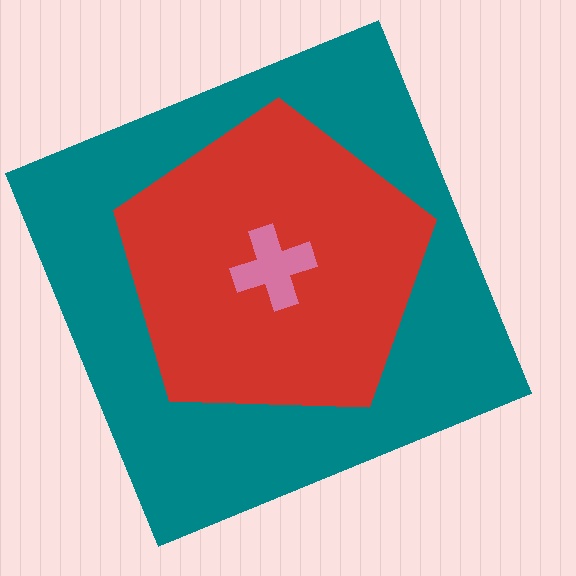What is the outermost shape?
The teal square.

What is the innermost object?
The pink cross.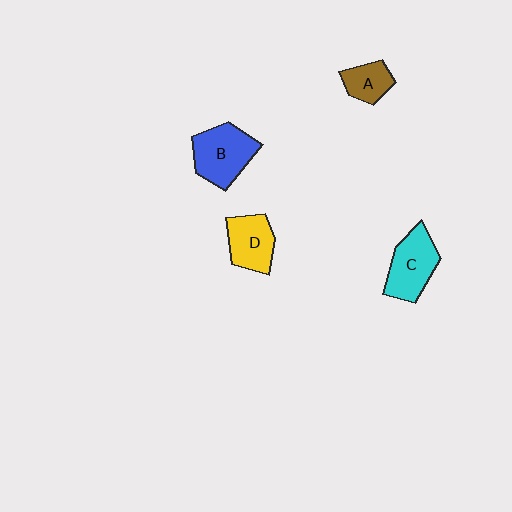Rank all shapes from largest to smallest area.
From largest to smallest: B (blue), C (cyan), D (yellow), A (brown).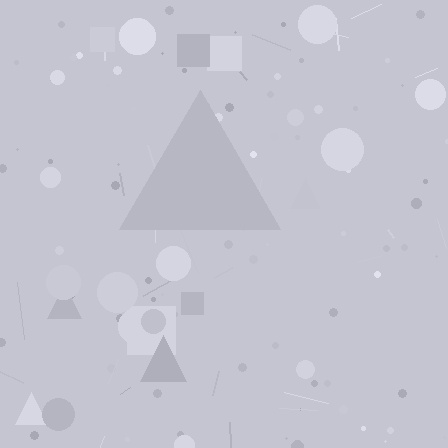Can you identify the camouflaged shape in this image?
The camouflaged shape is a triangle.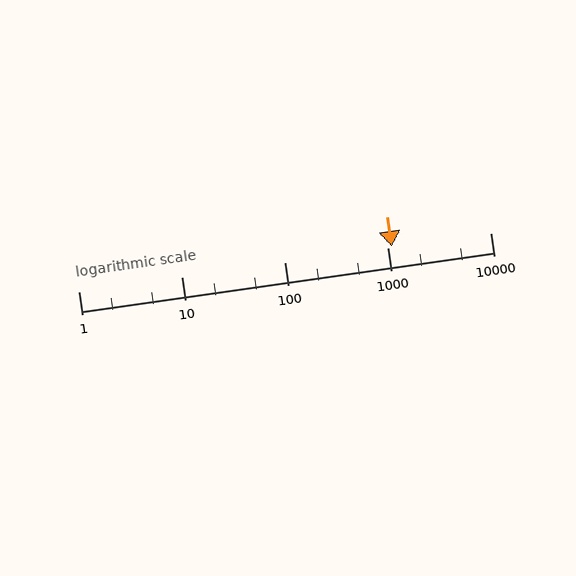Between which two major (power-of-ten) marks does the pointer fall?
The pointer is between 1000 and 10000.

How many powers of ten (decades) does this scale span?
The scale spans 4 decades, from 1 to 10000.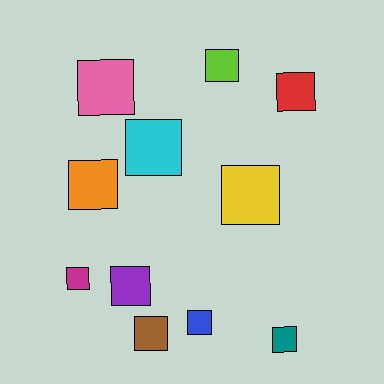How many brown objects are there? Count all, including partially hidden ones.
There is 1 brown object.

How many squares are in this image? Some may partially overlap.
There are 11 squares.